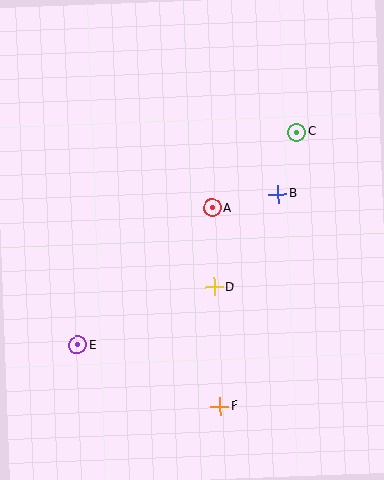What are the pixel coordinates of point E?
Point E is at (78, 345).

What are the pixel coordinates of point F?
Point F is at (220, 406).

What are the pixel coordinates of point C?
Point C is at (297, 132).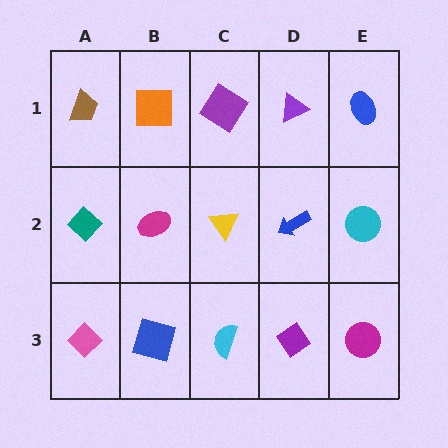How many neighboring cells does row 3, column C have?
3.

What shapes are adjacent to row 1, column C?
A yellow triangle (row 2, column C), an orange square (row 1, column B), a purple triangle (row 1, column D).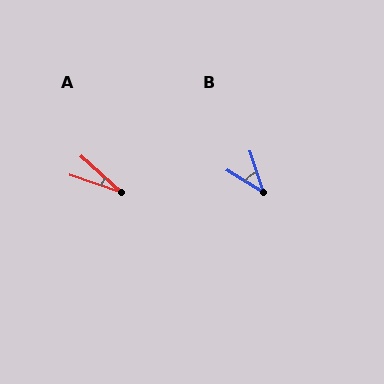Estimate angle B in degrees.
Approximately 41 degrees.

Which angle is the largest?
B, at approximately 41 degrees.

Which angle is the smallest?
A, at approximately 23 degrees.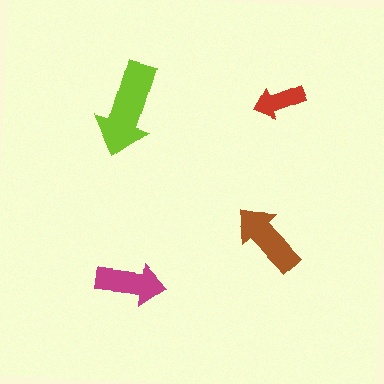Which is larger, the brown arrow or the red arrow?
The brown one.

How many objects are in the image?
There are 4 objects in the image.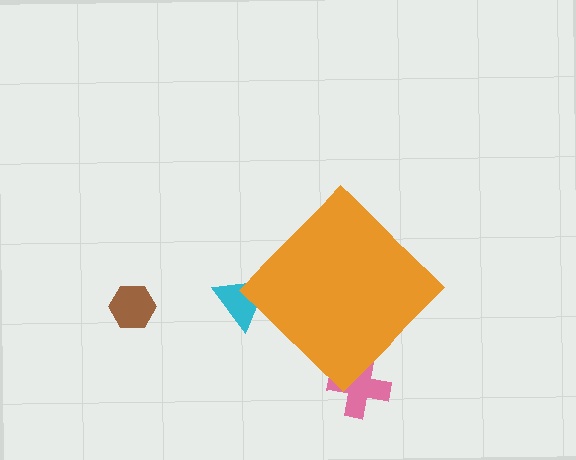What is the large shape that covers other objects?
An orange diamond.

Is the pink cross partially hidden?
Yes, the pink cross is partially hidden behind the orange diamond.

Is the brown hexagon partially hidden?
No, the brown hexagon is fully visible.